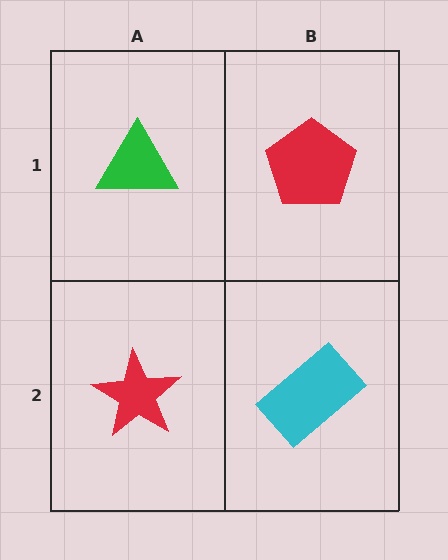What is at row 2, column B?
A cyan rectangle.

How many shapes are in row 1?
2 shapes.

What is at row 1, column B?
A red pentagon.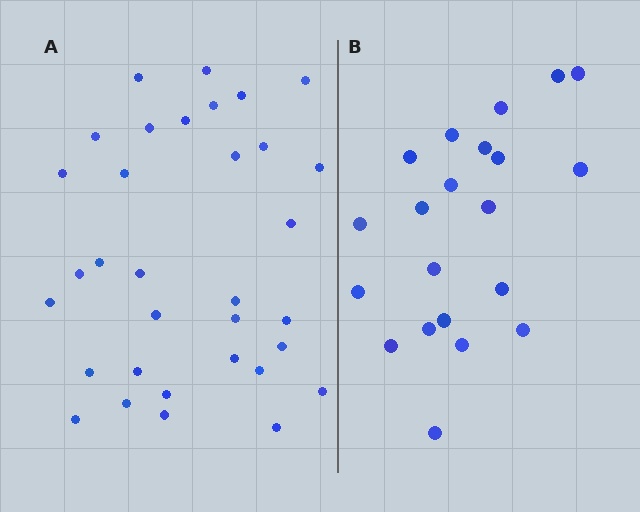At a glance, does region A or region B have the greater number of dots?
Region A (the left region) has more dots.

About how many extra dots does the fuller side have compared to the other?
Region A has roughly 12 or so more dots than region B.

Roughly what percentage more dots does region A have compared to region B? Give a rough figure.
About 55% more.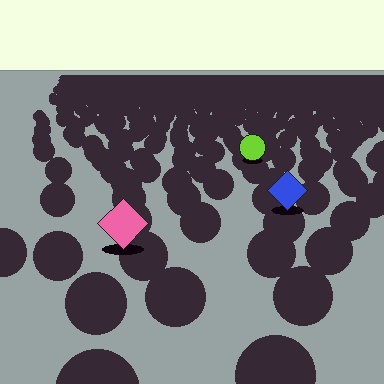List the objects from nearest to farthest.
From nearest to farthest: the pink diamond, the blue diamond, the lime circle.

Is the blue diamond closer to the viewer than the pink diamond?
No. The pink diamond is closer — you can tell from the texture gradient: the ground texture is coarser near it.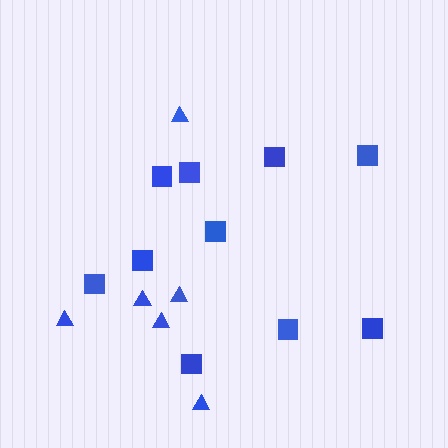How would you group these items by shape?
There are 2 groups: one group of squares (10) and one group of triangles (6).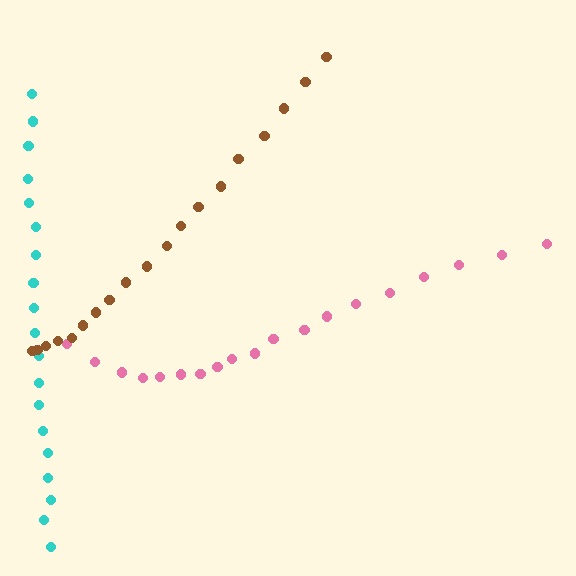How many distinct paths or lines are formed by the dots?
There are 3 distinct paths.